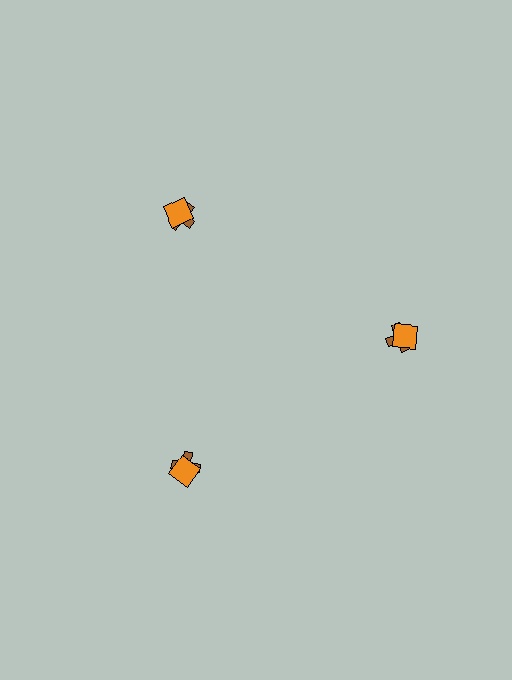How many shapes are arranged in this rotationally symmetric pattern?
There are 6 shapes, arranged in 3 groups of 2.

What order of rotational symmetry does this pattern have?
This pattern has 3-fold rotational symmetry.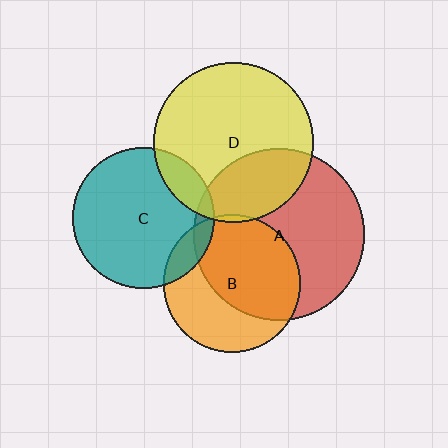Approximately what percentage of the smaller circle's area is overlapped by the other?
Approximately 55%.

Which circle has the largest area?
Circle A (red).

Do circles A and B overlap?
Yes.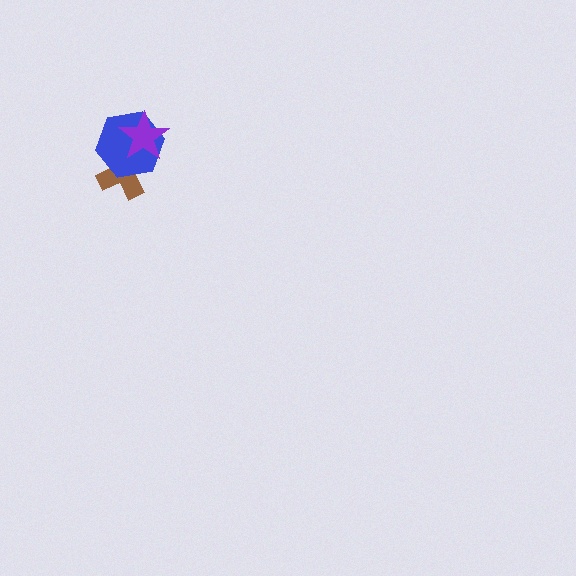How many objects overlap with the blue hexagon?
2 objects overlap with the blue hexagon.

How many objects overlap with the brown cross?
2 objects overlap with the brown cross.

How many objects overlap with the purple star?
2 objects overlap with the purple star.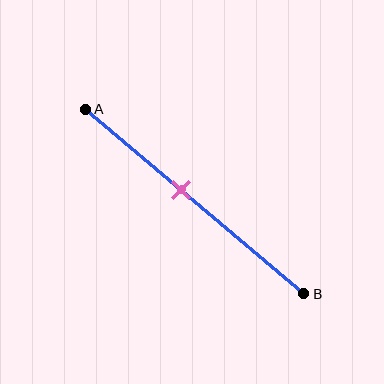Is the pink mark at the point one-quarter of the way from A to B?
No, the mark is at about 45% from A, not at the 25% one-quarter point.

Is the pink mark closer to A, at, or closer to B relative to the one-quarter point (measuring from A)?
The pink mark is closer to point B than the one-quarter point of segment AB.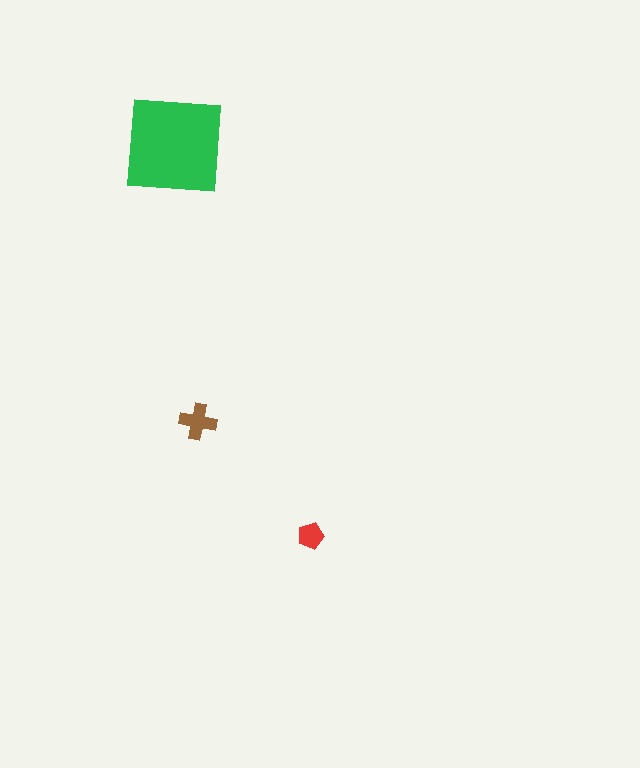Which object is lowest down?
The red pentagon is bottommost.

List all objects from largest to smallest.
The green square, the brown cross, the red pentagon.